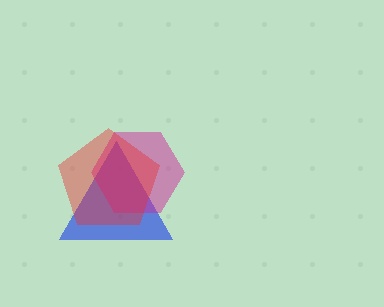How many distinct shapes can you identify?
There are 3 distinct shapes: a blue triangle, a magenta hexagon, a red pentagon.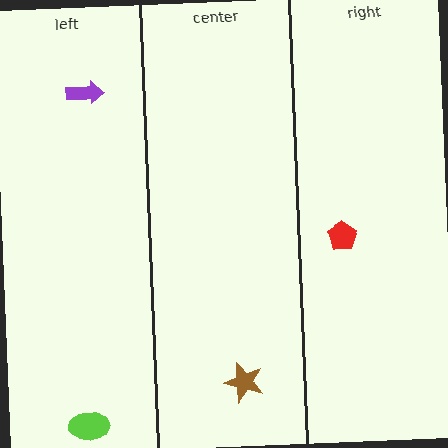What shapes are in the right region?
The red pentagon.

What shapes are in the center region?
The brown star.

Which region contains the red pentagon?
The right region.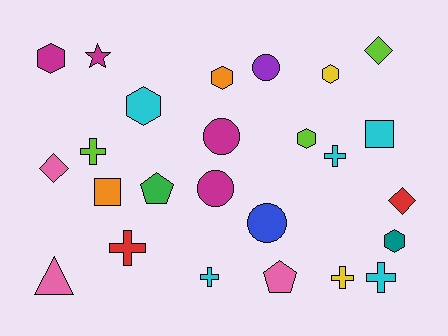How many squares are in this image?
There are 2 squares.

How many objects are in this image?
There are 25 objects.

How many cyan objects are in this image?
There are 5 cyan objects.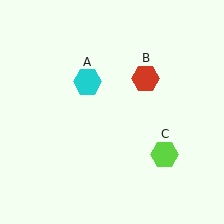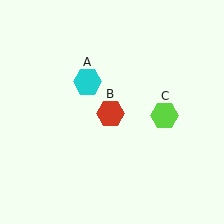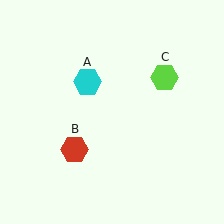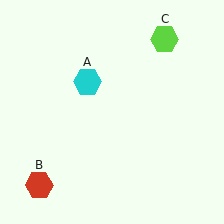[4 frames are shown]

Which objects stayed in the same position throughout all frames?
Cyan hexagon (object A) remained stationary.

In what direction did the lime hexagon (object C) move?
The lime hexagon (object C) moved up.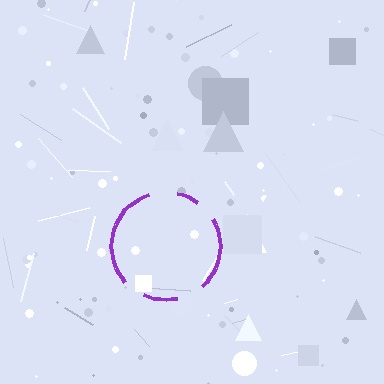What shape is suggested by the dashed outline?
The dashed outline suggests a circle.